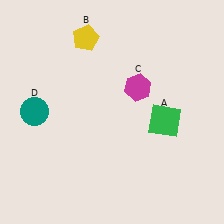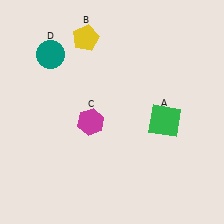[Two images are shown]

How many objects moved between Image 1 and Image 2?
2 objects moved between the two images.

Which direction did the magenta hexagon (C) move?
The magenta hexagon (C) moved left.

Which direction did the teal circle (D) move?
The teal circle (D) moved up.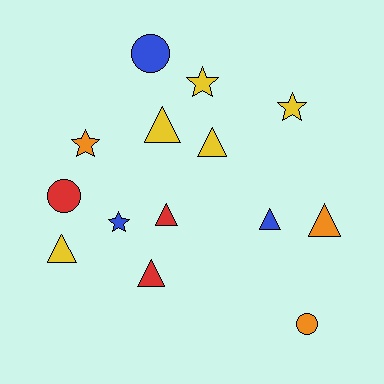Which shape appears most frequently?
Triangle, with 7 objects.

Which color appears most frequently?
Yellow, with 5 objects.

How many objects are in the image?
There are 14 objects.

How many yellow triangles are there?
There are 3 yellow triangles.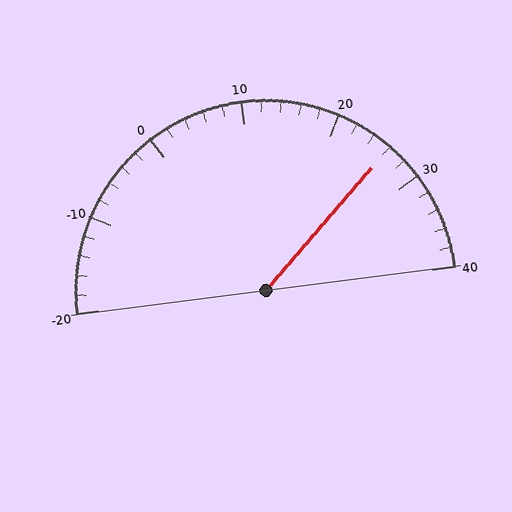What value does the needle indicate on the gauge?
The needle indicates approximately 26.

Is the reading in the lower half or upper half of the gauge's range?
The reading is in the upper half of the range (-20 to 40).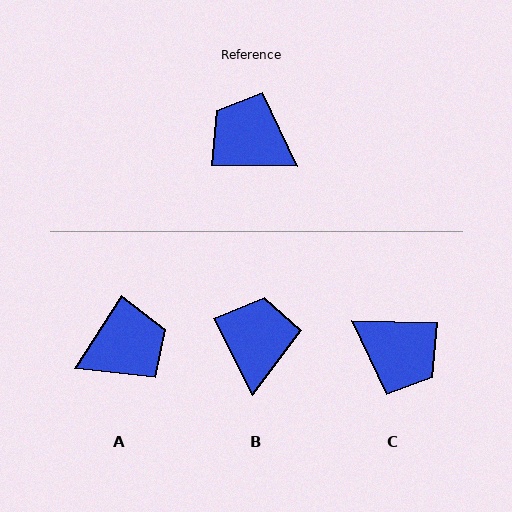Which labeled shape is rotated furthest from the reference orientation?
C, about 179 degrees away.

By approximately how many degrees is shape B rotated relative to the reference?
Approximately 62 degrees clockwise.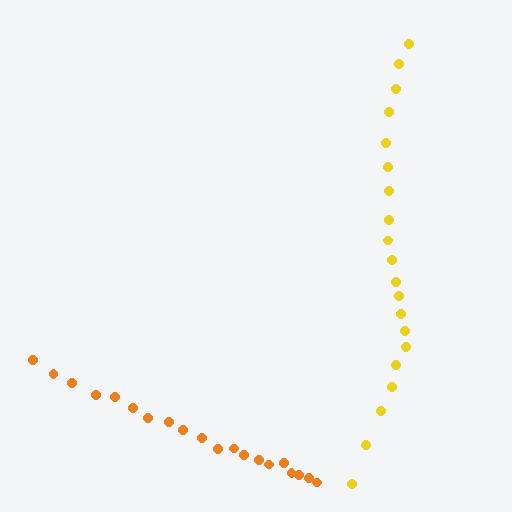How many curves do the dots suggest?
There are 2 distinct paths.